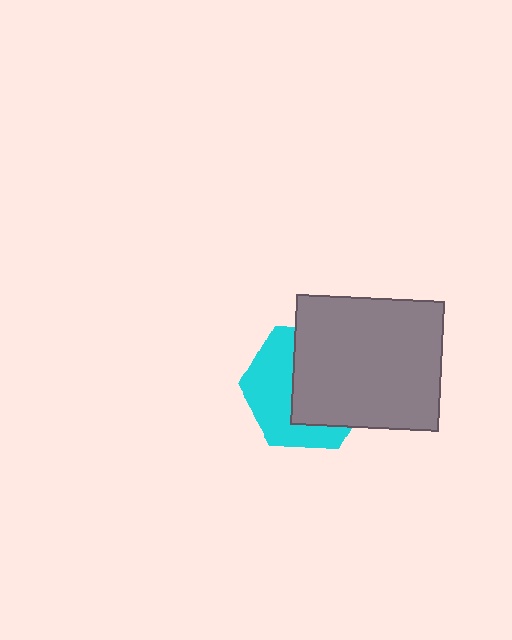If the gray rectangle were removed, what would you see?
You would see the complete cyan hexagon.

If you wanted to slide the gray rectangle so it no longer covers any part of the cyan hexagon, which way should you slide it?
Slide it toward the upper-right — that is the most direct way to separate the two shapes.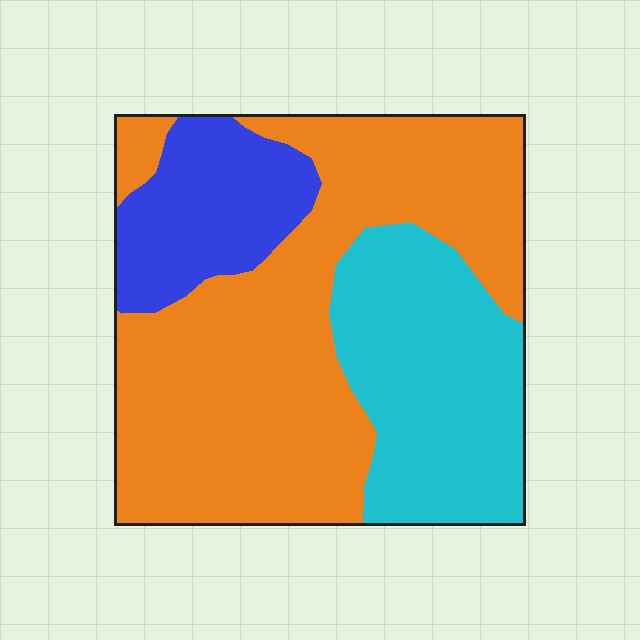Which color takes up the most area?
Orange, at roughly 55%.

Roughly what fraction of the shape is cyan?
Cyan covers 28% of the shape.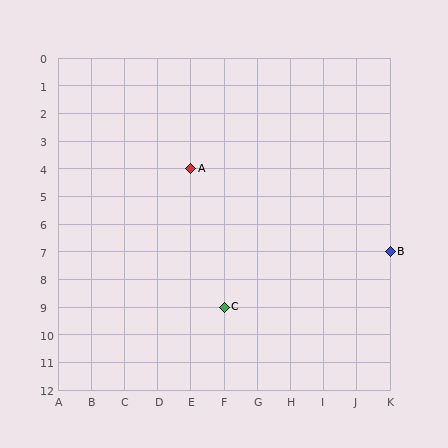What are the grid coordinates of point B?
Point B is at grid coordinates (K, 7).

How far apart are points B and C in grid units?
Points B and C are 5 columns and 2 rows apart (about 5.4 grid units diagonally).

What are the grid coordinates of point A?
Point A is at grid coordinates (E, 4).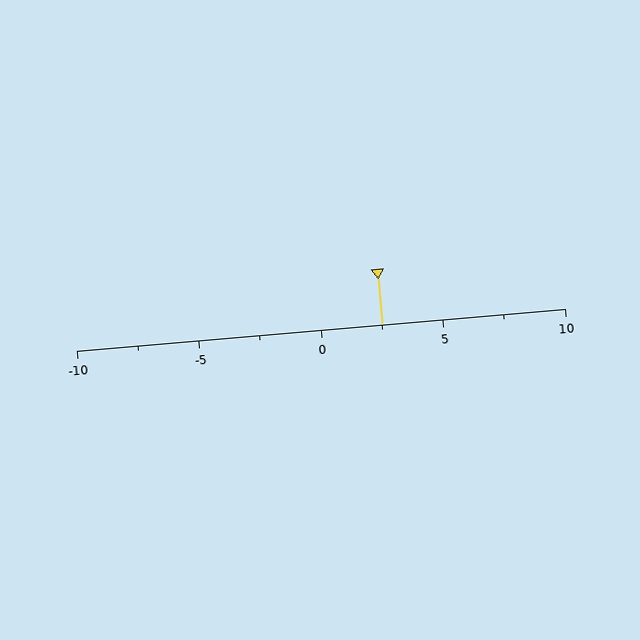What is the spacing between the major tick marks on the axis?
The major ticks are spaced 5 apart.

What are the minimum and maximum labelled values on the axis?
The axis runs from -10 to 10.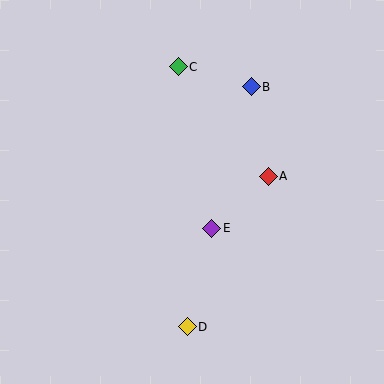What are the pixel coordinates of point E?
Point E is at (212, 228).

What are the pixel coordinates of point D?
Point D is at (187, 327).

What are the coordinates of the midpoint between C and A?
The midpoint between C and A is at (223, 121).